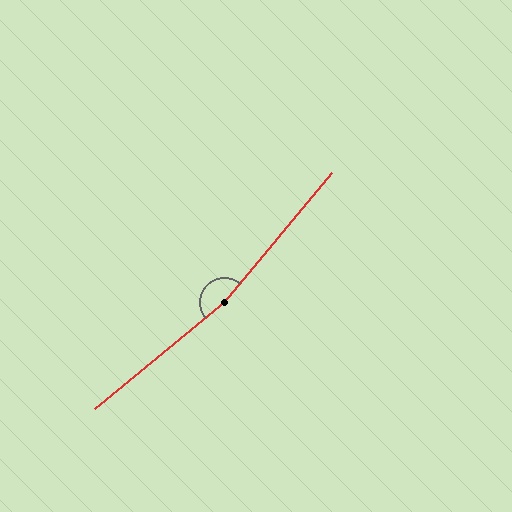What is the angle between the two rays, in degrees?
Approximately 169 degrees.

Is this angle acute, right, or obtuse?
It is obtuse.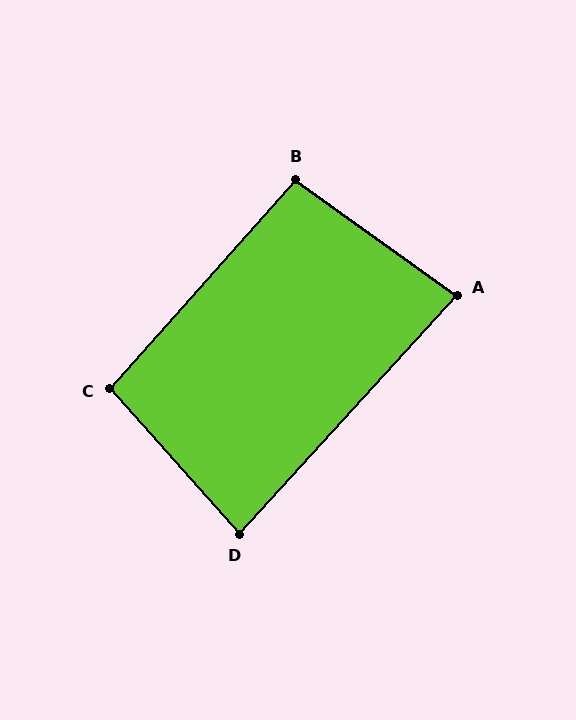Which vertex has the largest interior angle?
C, at approximately 97 degrees.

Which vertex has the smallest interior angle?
A, at approximately 83 degrees.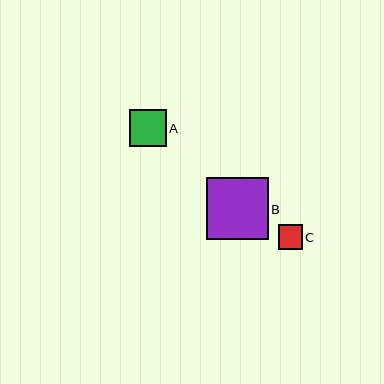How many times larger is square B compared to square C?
Square B is approximately 2.6 times the size of square C.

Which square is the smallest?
Square C is the smallest with a size of approximately 24 pixels.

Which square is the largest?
Square B is the largest with a size of approximately 62 pixels.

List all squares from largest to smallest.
From largest to smallest: B, A, C.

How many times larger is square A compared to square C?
Square A is approximately 1.5 times the size of square C.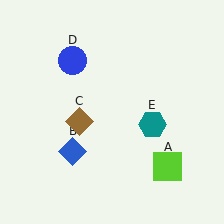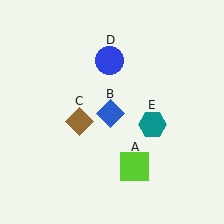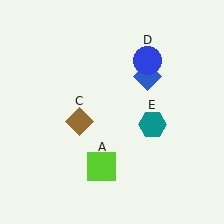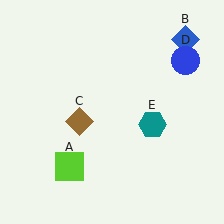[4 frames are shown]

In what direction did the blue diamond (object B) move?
The blue diamond (object B) moved up and to the right.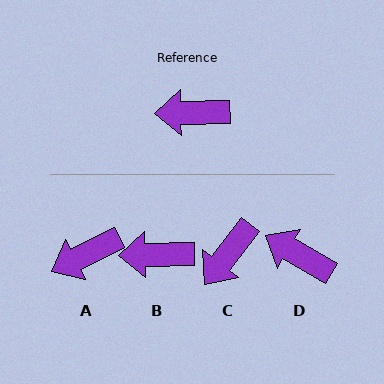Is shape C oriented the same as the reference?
No, it is off by about 52 degrees.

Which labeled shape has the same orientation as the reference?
B.